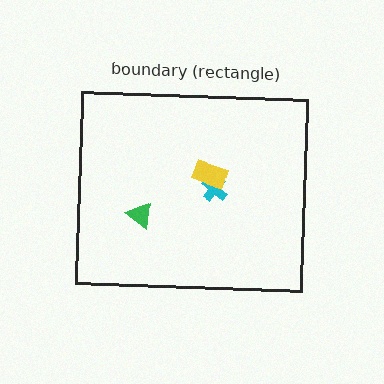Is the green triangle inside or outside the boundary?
Inside.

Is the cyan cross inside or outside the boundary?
Inside.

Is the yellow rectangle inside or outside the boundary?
Inside.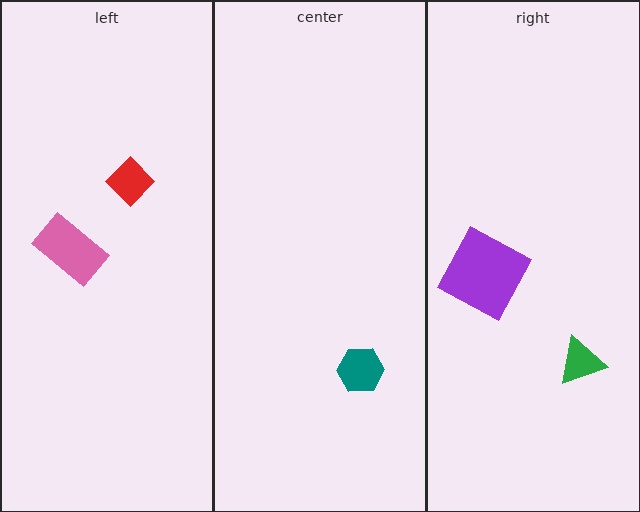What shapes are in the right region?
The purple square, the green triangle.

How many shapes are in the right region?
2.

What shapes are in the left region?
The red diamond, the pink rectangle.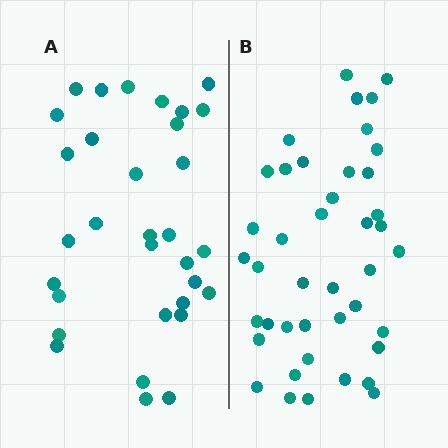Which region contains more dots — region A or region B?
Region B (the right region) has more dots.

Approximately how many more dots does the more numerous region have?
Region B has roughly 10 or so more dots than region A.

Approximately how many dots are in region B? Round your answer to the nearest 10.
About 40 dots. (The exact count is 42, which rounds to 40.)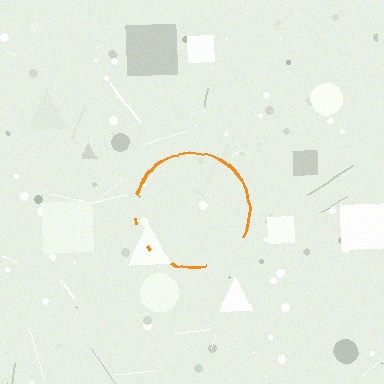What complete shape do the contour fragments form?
The contour fragments form a circle.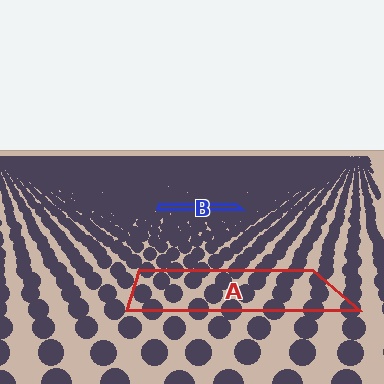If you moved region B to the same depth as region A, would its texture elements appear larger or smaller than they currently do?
They would appear larger. At a closer depth, the same texture elements are projected at a bigger on-screen size.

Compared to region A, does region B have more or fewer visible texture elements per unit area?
Region B has more texture elements per unit area — they are packed more densely because it is farther away.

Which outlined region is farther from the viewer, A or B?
Region B is farther from the viewer — the texture elements inside it appear smaller and more densely packed.